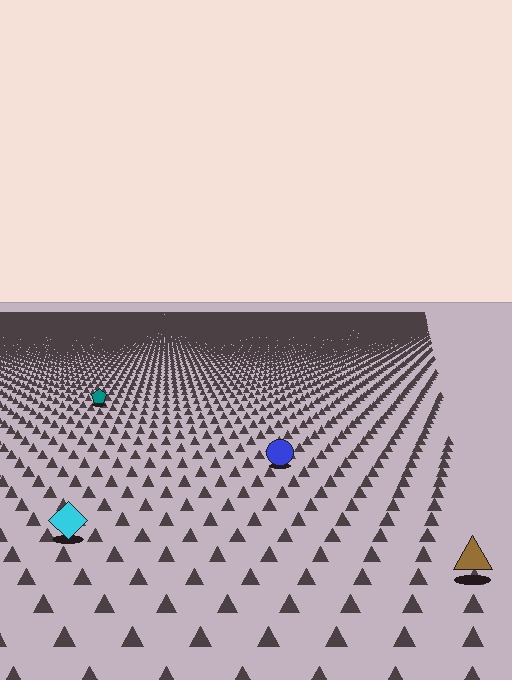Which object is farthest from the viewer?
The teal pentagon is farthest from the viewer. It appears smaller and the ground texture around it is denser.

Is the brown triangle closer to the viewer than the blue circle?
Yes. The brown triangle is closer — you can tell from the texture gradient: the ground texture is coarser near it.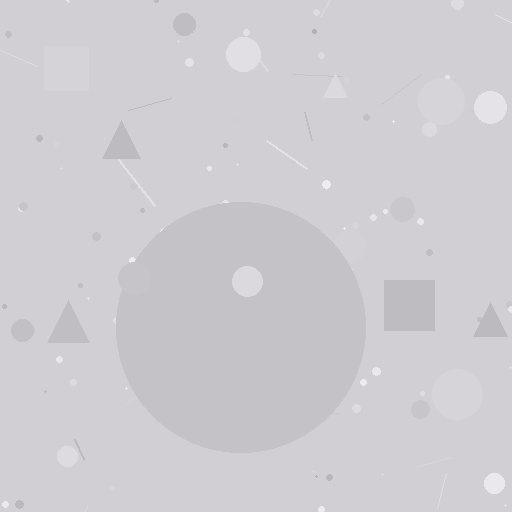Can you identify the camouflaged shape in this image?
The camouflaged shape is a circle.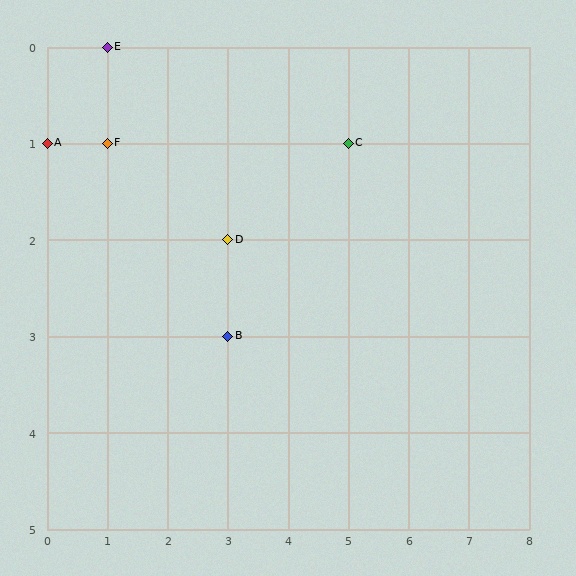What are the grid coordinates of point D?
Point D is at grid coordinates (3, 2).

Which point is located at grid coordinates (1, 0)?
Point E is at (1, 0).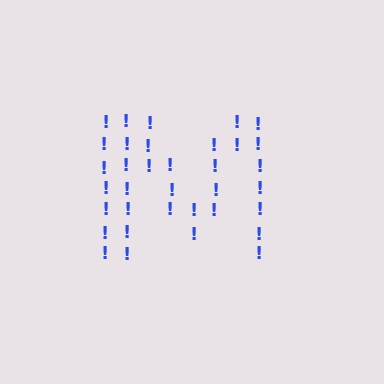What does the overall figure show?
The overall figure shows the letter M.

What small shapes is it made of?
It is made of small exclamation marks.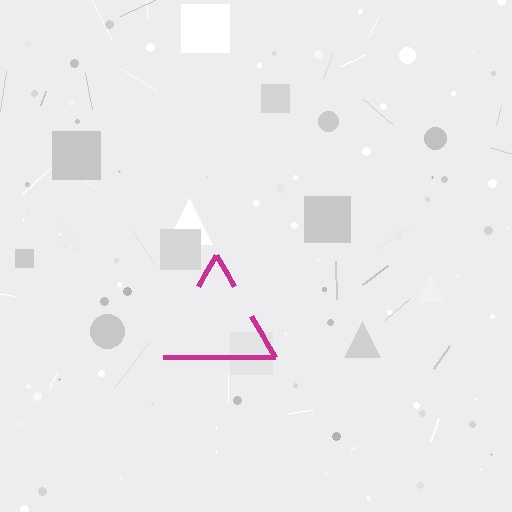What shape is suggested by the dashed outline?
The dashed outline suggests a triangle.